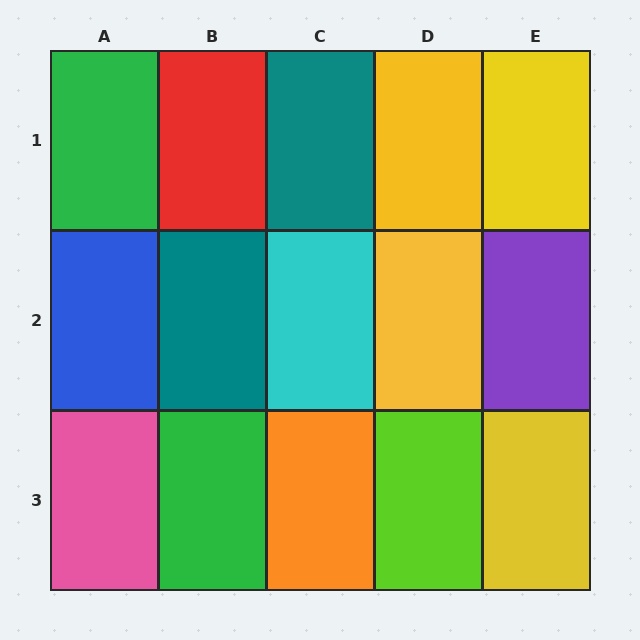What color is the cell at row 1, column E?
Yellow.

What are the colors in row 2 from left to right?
Blue, teal, cyan, yellow, purple.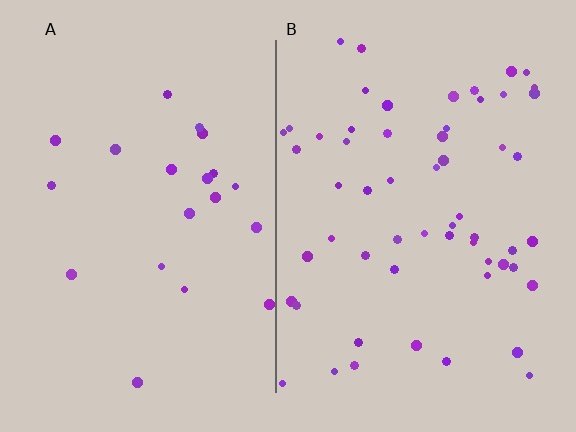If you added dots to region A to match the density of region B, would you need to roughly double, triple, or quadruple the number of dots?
Approximately triple.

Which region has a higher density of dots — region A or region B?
B (the right).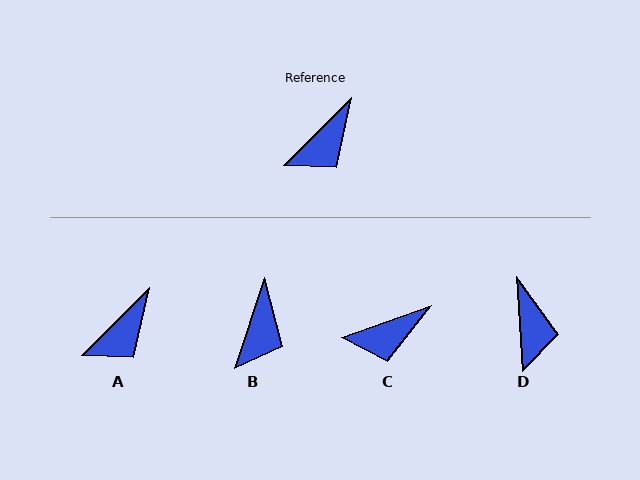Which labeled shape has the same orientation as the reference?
A.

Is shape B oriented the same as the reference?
No, it is off by about 26 degrees.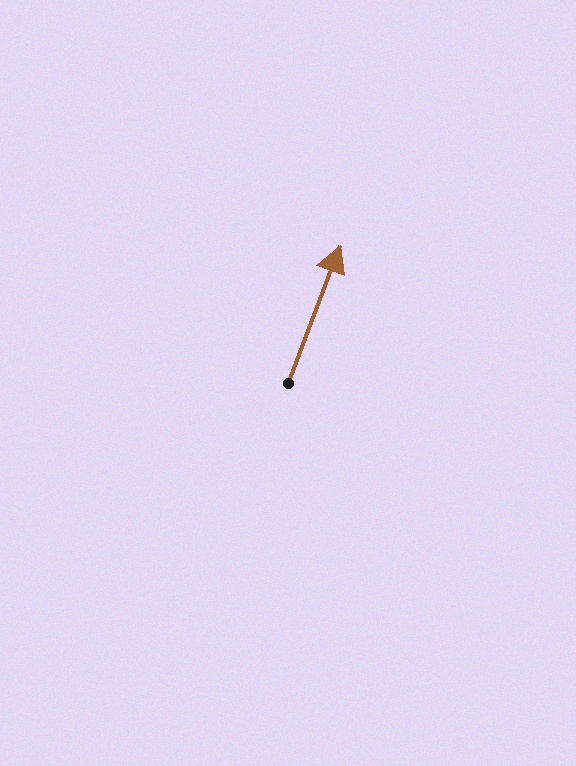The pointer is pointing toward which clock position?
Roughly 1 o'clock.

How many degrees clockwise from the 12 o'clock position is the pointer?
Approximately 21 degrees.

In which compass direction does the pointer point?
North.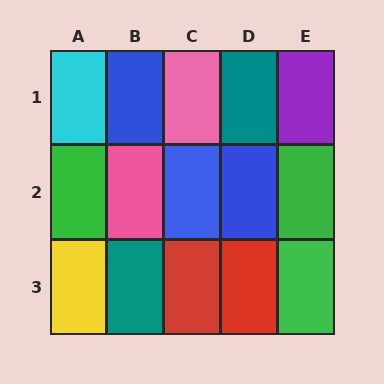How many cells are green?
3 cells are green.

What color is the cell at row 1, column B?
Blue.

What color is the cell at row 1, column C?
Pink.